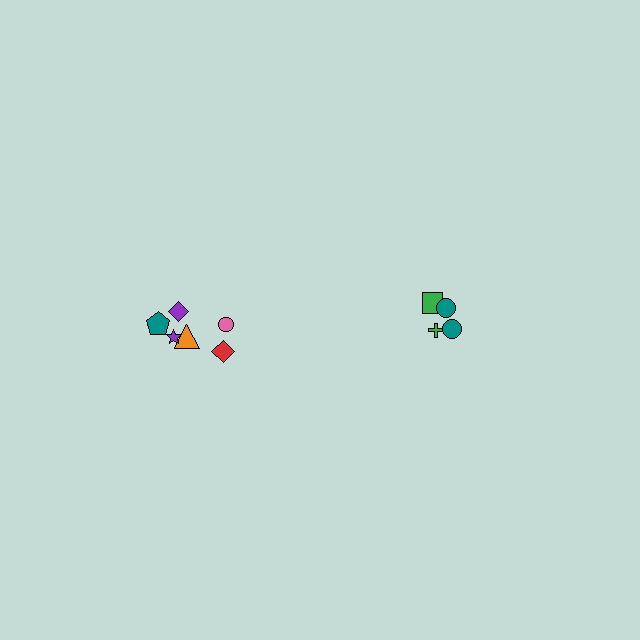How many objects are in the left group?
There are 6 objects.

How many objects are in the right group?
There are 4 objects.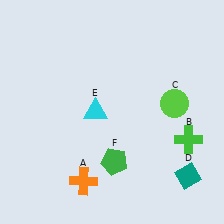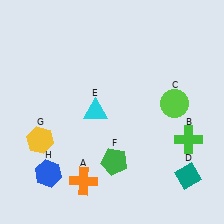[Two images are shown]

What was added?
A yellow hexagon (G), a blue hexagon (H) were added in Image 2.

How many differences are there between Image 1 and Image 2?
There are 2 differences between the two images.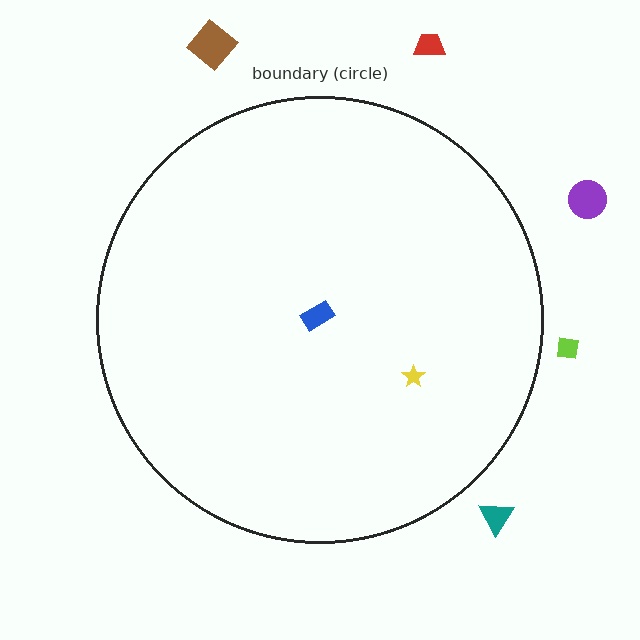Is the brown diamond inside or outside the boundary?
Outside.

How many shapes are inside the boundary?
2 inside, 5 outside.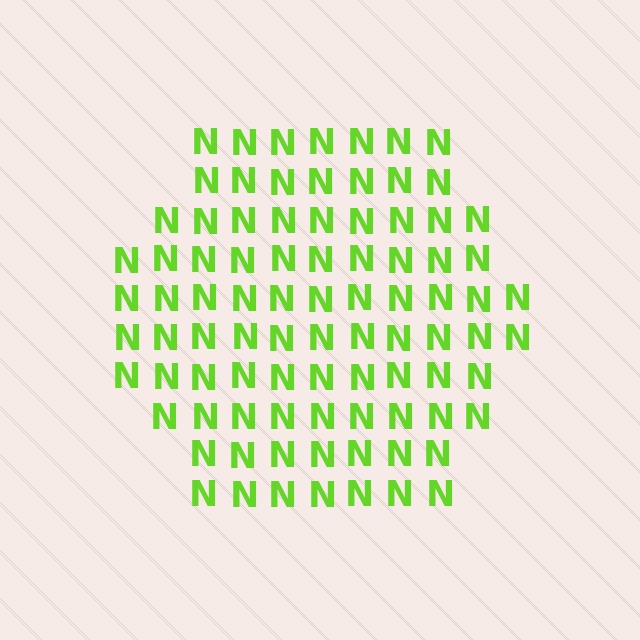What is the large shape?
The large shape is a hexagon.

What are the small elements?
The small elements are letter N's.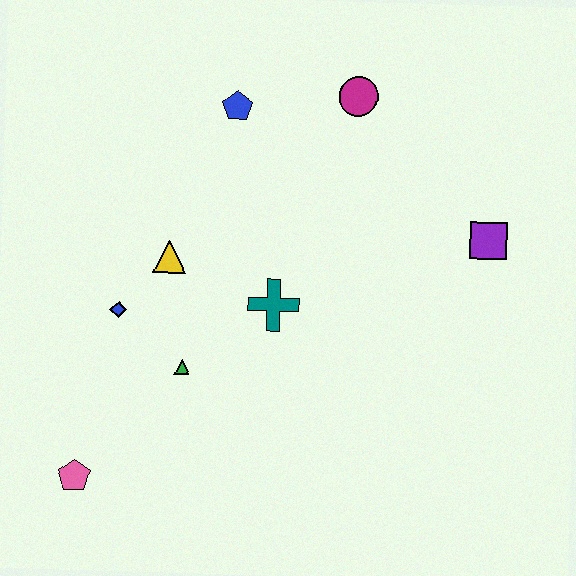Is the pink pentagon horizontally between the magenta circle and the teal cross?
No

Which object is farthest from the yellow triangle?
The purple square is farthest from the yellow triangle.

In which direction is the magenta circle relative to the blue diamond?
The magenta circle is to the right of the blue diamond.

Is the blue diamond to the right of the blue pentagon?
No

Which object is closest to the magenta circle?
The blue pentagon is closest to the magenta circle.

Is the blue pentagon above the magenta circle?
No